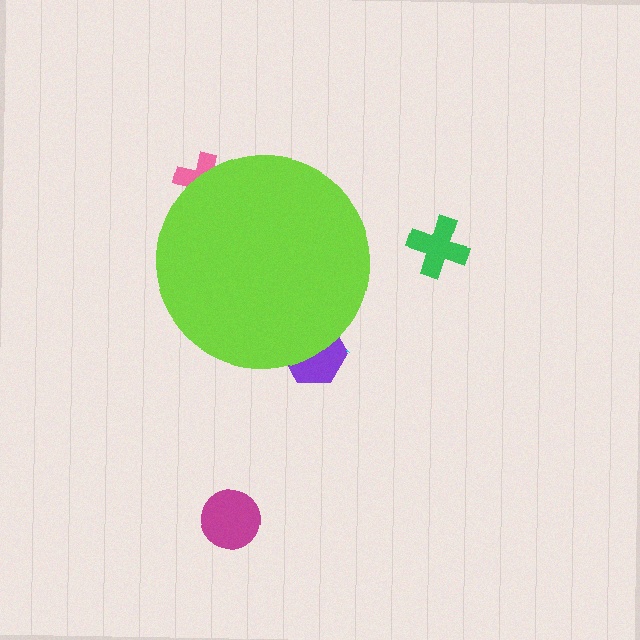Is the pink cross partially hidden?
Yes, the pink cross is partially hidden behind the lime circle.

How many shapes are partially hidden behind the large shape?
3 shapes are partially hidden.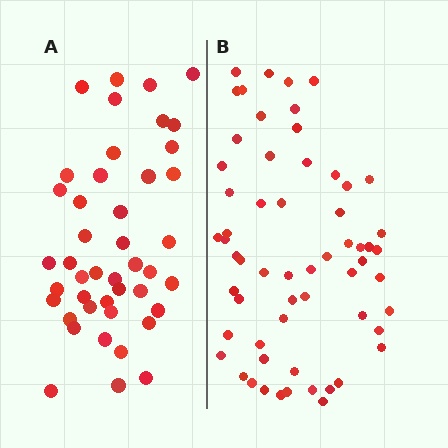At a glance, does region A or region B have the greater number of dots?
Region B (the right region) has more dots.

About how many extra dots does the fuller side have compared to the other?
Region B has approximately 15 more dots than region A.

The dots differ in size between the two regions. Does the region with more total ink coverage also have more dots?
No. Region A has more total ink coverage because its dots are larger, but region B actually contains more individual dots. Total area can be misleading — the number of items is what matters here.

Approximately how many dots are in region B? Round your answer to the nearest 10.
About 60 dots.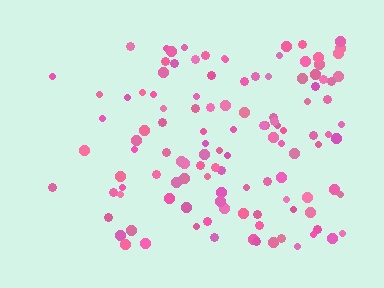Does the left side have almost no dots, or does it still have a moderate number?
Still a moderate number, just noticeably fewer than the right.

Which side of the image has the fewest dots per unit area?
The left.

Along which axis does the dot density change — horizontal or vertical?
Horizontal.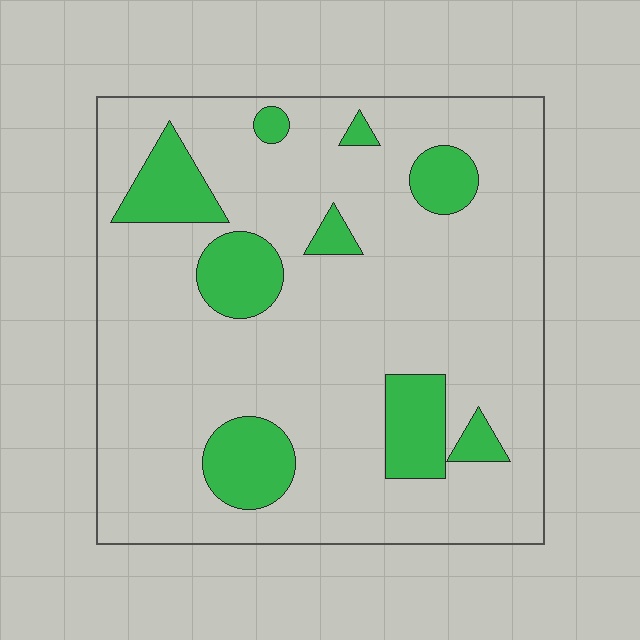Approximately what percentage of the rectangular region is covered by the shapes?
Approximately 15%.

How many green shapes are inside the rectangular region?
9.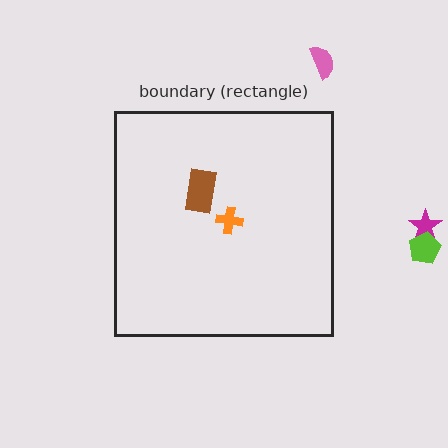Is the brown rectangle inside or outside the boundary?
Inside.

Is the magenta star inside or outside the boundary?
Outside.